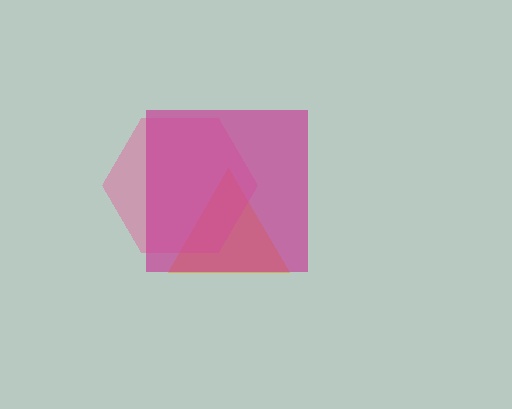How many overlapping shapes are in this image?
There are 3 overlapping shapes in the image.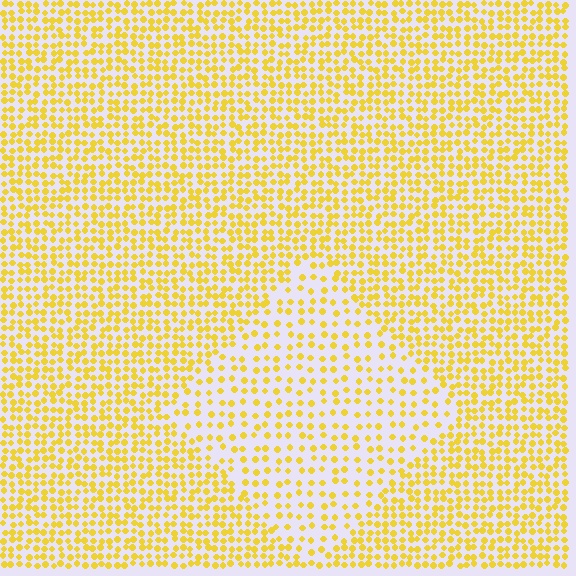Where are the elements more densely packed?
The elements are more densely packed outside the diamond boundary.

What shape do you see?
I see a diamond.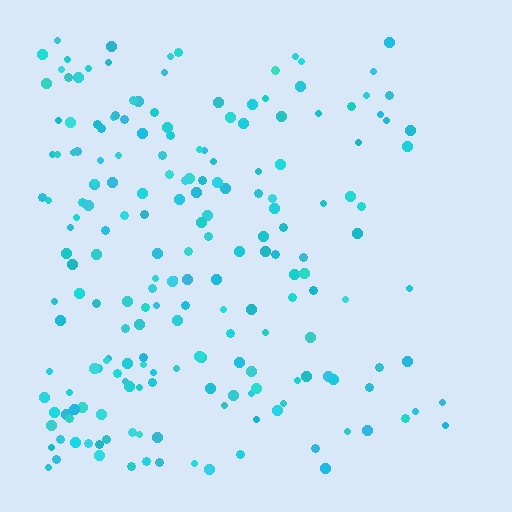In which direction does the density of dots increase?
From right to left, with the left side densest.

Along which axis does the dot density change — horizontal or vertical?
Horizontal.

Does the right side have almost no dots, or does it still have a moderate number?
Still a moderate number, just noticeably fewer than the left.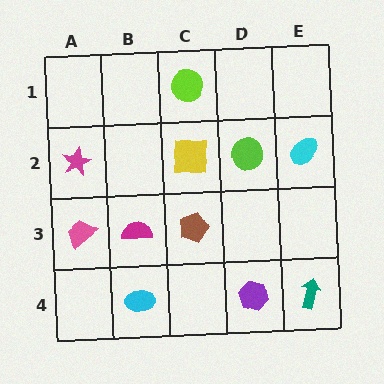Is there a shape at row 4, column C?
No, that cell is empty.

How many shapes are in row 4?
3 shapes.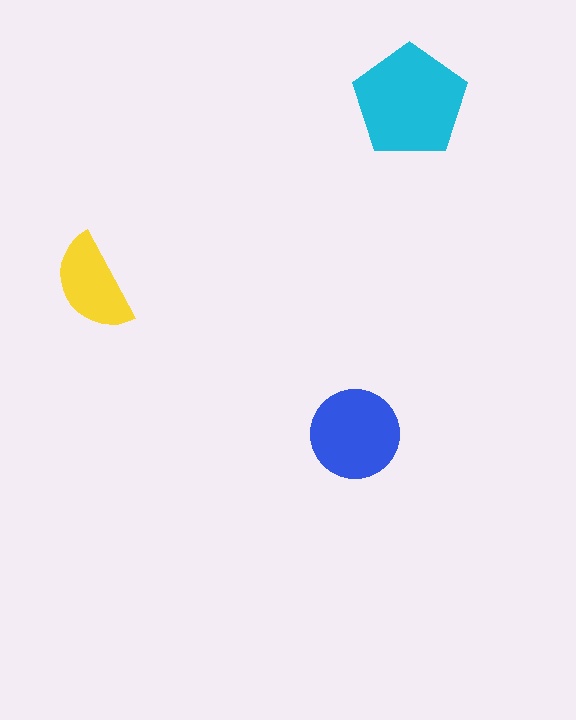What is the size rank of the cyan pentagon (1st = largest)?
1st.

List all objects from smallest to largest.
The yellow semicircle, the blue circle, the cyan pentagon.